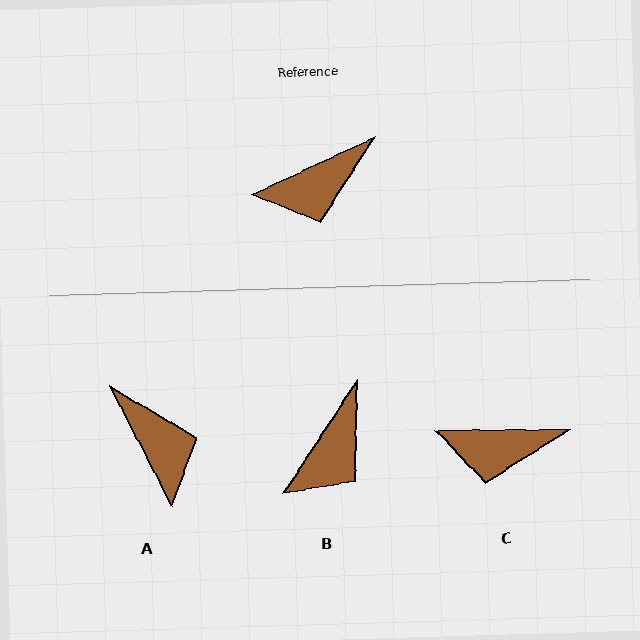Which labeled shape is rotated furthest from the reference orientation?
A, about 92 degrees away.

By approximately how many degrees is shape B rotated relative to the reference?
Approximately 32 degrees counter-clockwise.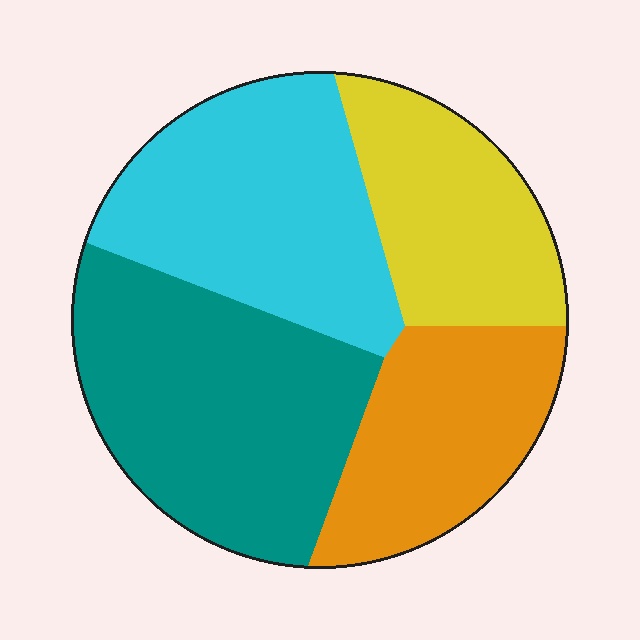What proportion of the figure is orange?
Orange takes up about one fifth (1/5) of the figure.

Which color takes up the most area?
Teal, at roughly 35%.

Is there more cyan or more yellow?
Cyan.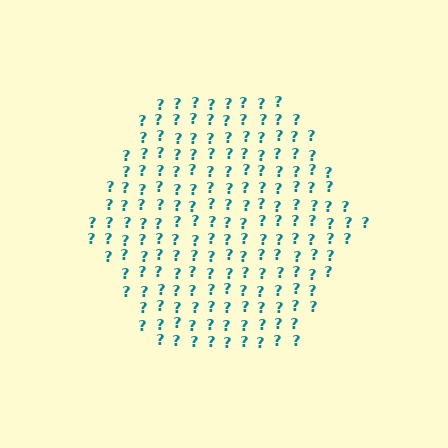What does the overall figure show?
The overall figure shows a hexagon.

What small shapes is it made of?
It is made of small question marks.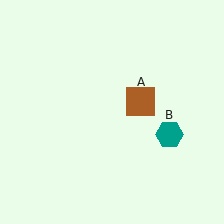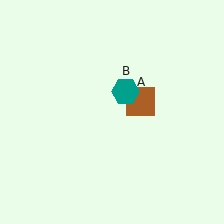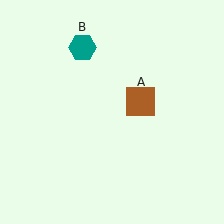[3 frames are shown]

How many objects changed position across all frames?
1 object changed position: teal hexagon (object B).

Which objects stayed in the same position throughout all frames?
Brown square (object A) remained stationary.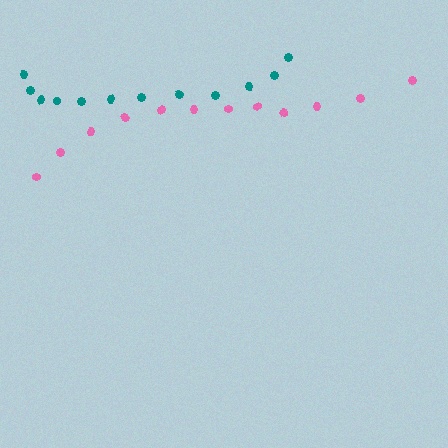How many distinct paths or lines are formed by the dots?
There are 2 distinct paths.